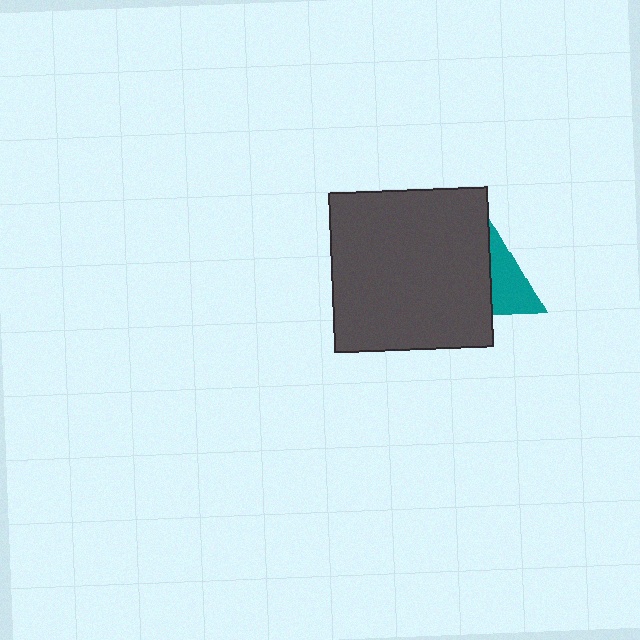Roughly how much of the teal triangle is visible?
A small part of it is visible (roughly 32%).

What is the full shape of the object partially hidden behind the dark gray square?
The partially hidden object is a teal triangle.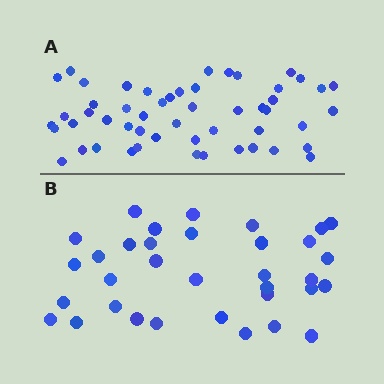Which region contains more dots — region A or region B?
Region A (the top region) has more dots.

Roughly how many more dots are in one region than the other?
Region A has approximately 20 more dots than region B.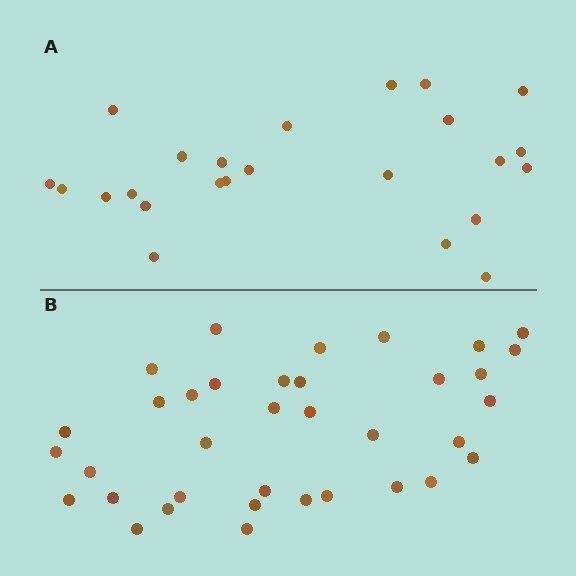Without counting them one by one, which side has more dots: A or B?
Region B (the bottom region) has more dots.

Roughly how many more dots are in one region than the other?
Region B has roughly 12 or so more dots than region A.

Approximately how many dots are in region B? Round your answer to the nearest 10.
About 40 dots. (The exact count is 36, which rounds to 40.)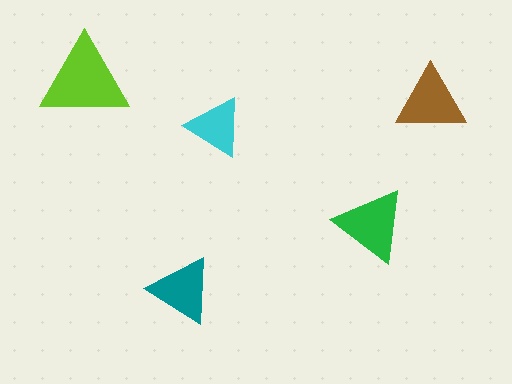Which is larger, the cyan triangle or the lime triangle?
The lime one.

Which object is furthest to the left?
The lime triangle is leftmost.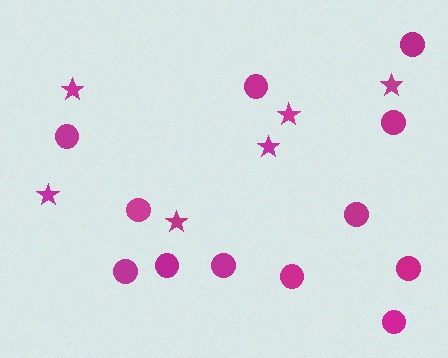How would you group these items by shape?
There are 2 groups: one group of circles (12) and one group of stars (6).